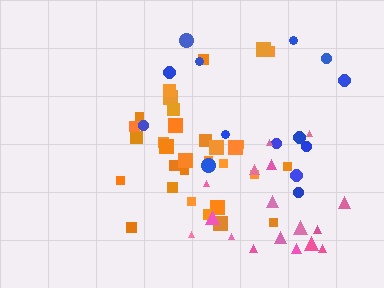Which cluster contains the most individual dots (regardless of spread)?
Orange (31).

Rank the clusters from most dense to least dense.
orange, pink, blue.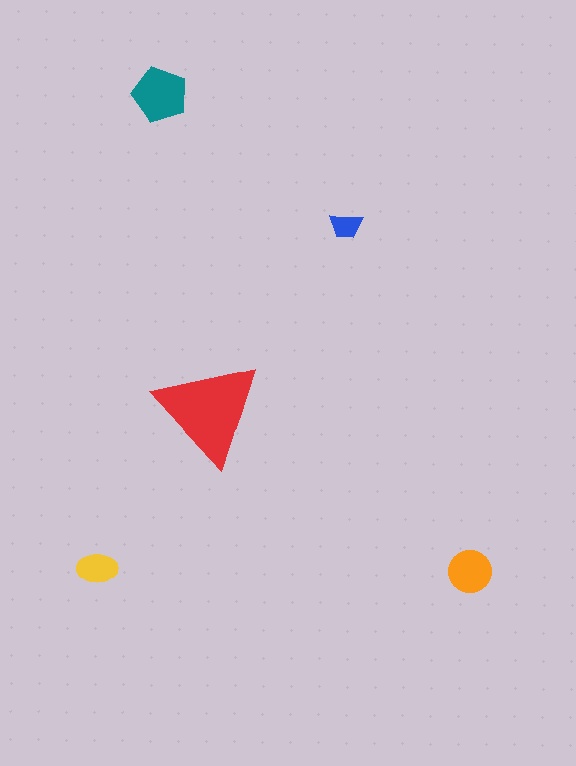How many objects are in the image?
There are 5 objects in the image.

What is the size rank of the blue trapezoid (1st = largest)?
5th.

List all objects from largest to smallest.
The red triangle, the teal pentagon, the orange circle, the yellow ellipse, the blue trapezoid.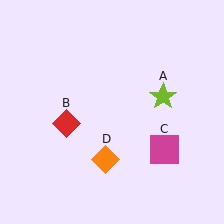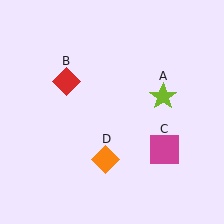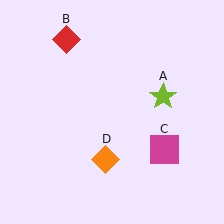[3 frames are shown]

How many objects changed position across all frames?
1 object changed position: red diamond (object B).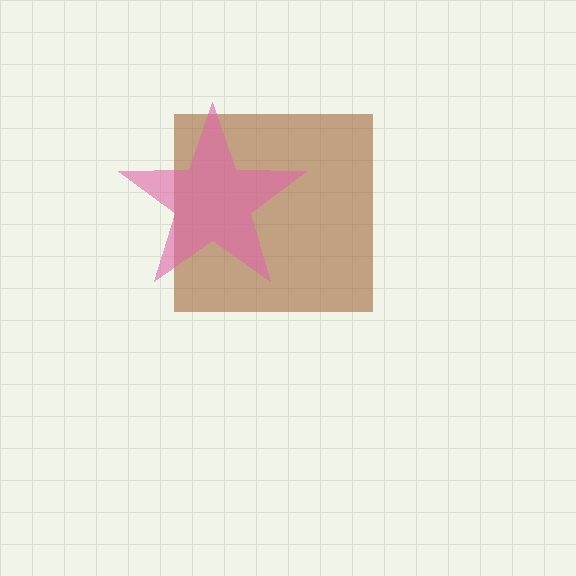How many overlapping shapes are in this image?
There are 2 overlapping shapes in the image.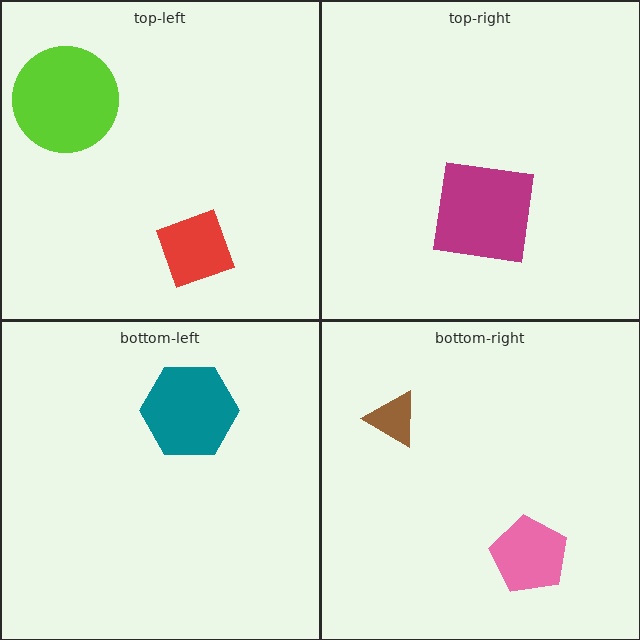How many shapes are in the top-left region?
2.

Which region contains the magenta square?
The top-right region.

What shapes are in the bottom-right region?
The brown triangle, the pink pentagon.